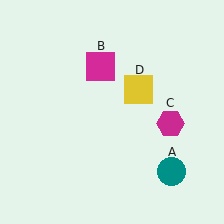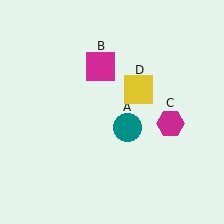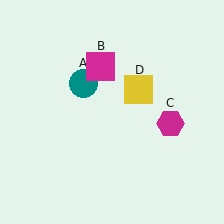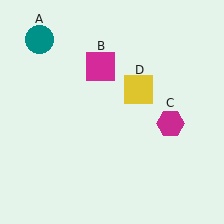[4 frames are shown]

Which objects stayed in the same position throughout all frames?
Magenta square (object B) and magenta hexagon (object C) and yellow square (object D) remained stationary.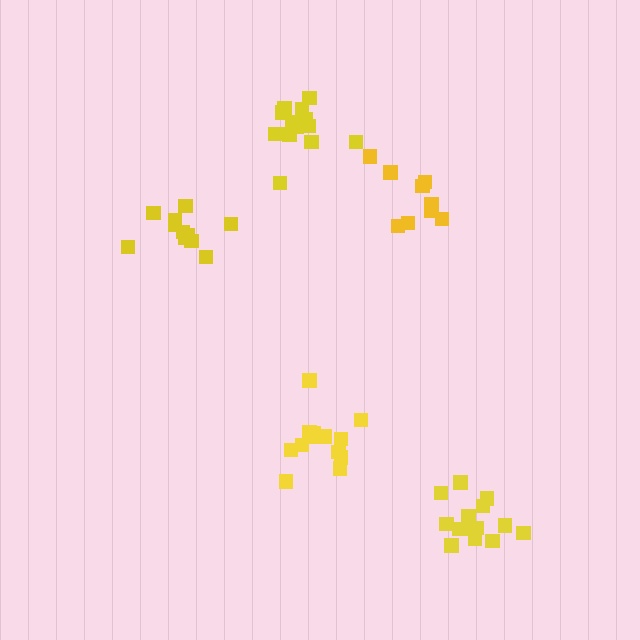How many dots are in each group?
Group 1: 13 dots, Group 2: 13 dots, Group 3: 11 dots, Group 4: 14 dots, Group 5: 9 dots (60 total).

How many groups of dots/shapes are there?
There are 5 groups.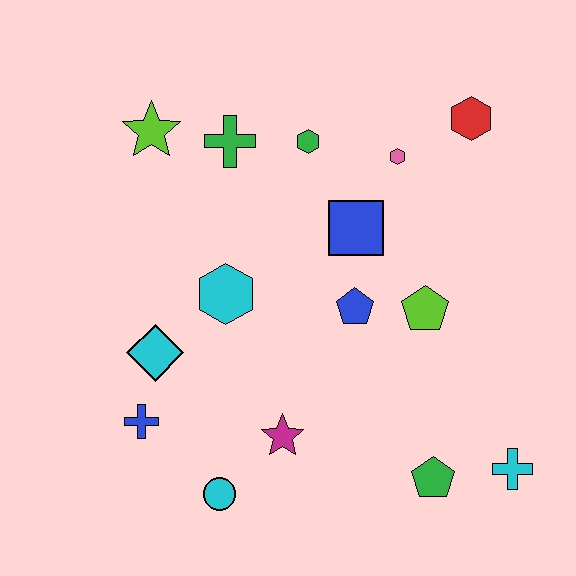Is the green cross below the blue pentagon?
No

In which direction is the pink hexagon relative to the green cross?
The pink hexagon is to the right of the green cross.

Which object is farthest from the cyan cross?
The lime star is farthest from the cyan cross.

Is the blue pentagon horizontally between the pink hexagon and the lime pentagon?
No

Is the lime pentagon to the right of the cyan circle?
Yes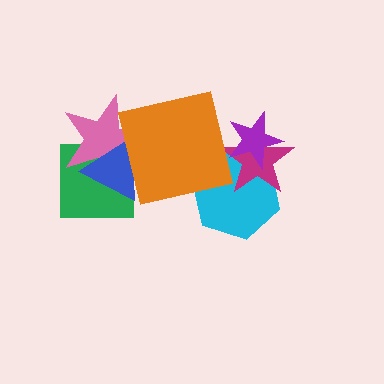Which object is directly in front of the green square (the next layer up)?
The pink star is directly in front of the green square.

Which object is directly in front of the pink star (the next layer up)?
The blue triangle is directly in front of the pink star.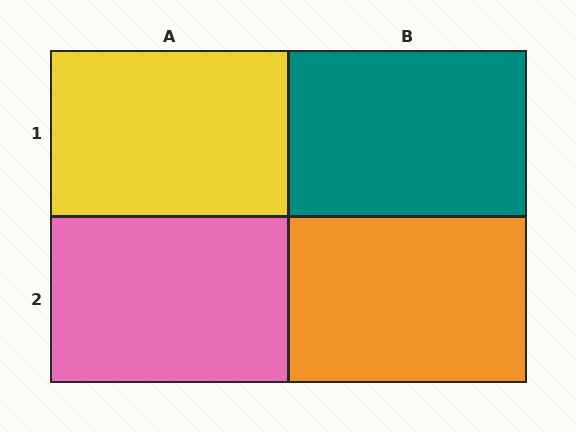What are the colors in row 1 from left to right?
Yellow, teal.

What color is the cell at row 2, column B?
Orange.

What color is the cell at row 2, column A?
Pink.